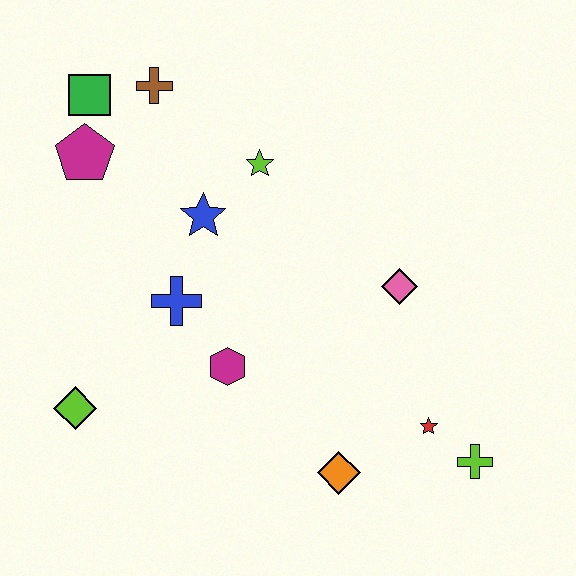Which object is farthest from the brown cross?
The lime cross is farthest from the brown cross.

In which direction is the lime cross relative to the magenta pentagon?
The lime cross is to the right of the magenta pentagon.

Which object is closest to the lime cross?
The red star is closest to the lime cross.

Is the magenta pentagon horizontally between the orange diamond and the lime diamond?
Yes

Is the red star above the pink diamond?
No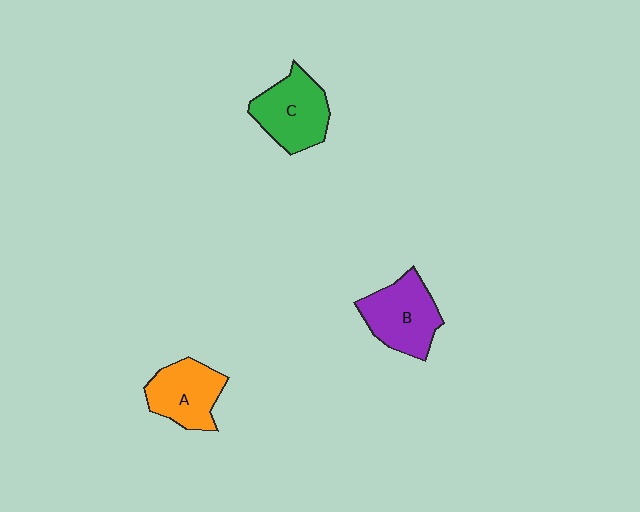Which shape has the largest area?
Shape B (purple).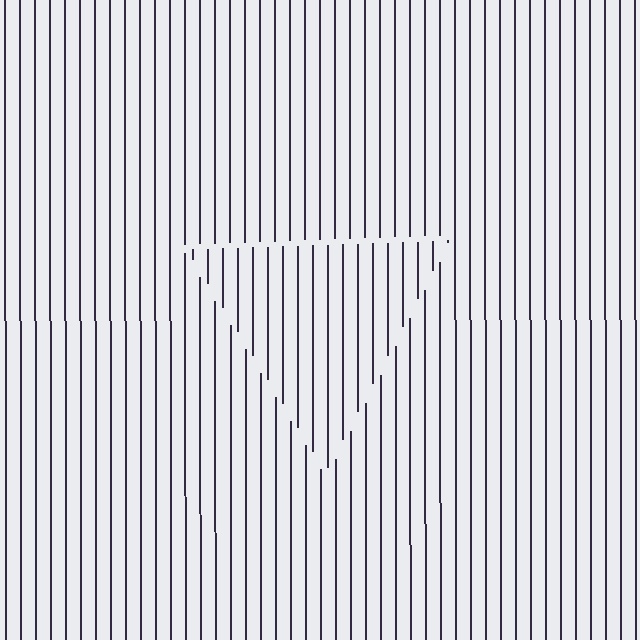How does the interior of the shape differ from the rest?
The interior of the shape contains the same grating, shifted by half a period — the contour is defined by the phase discontinuity where line-ends from the inner and outer gratings abut.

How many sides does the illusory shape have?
3 sides — the line-ends trace a triangle.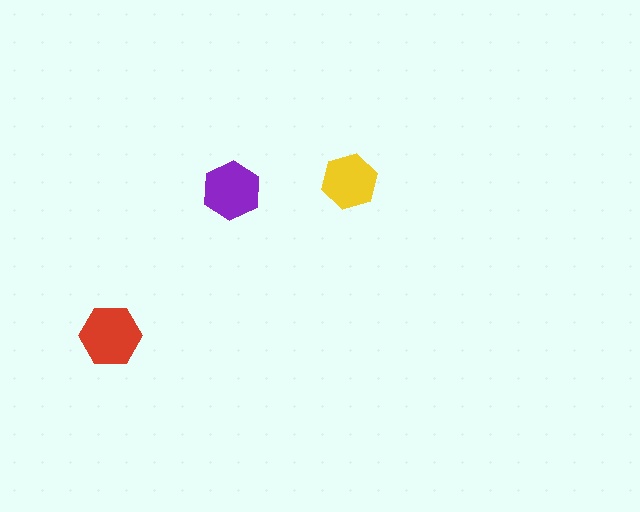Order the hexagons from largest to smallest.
the red one, the purple one, the yellow one.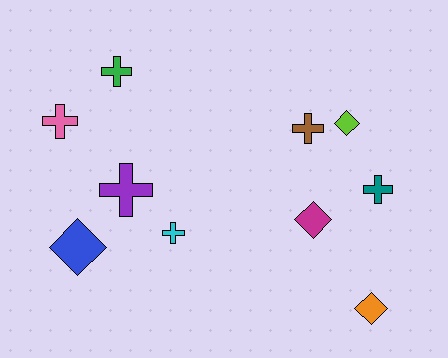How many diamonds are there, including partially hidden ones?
There are 4 diamonds.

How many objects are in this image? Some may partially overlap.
There are 10 objects.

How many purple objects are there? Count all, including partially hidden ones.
There is 1 purple object.